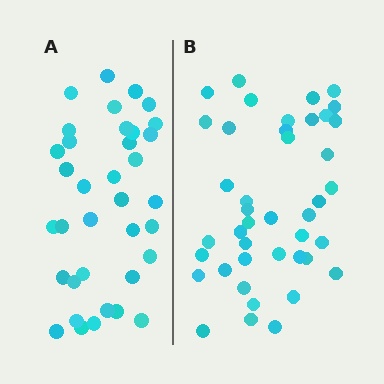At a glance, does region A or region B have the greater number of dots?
Region B (the right region) has more dots.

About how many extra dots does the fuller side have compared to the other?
Region B has about 6 more dots than region A.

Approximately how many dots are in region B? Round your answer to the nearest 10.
About 40 dots. (The exact count is 42, which rounds to 40.)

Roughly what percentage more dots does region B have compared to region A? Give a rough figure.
About 15% more.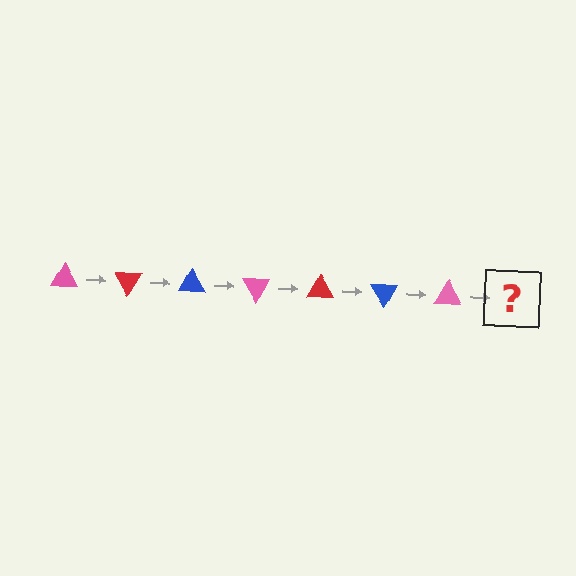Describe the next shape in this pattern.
It should be a red triangle, rotated 420 degrees from the start.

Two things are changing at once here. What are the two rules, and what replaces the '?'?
The two rules are that it rotates 60 degrees each step and the color cycles through pink, red, and blue. The '?' should be a red triangle, rotated 420 degrees from the start.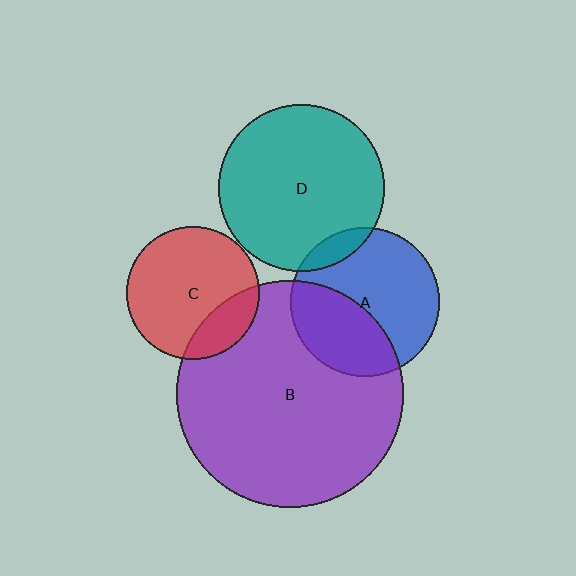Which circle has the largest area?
Circle B (purple).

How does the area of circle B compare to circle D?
Approximately 1.9 times.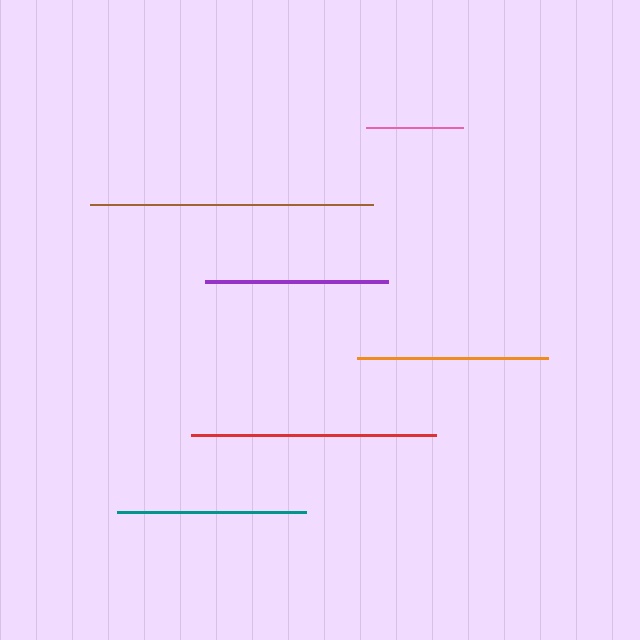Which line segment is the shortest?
The pink line is the shortest at approximately 97 pixels.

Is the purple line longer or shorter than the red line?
The red line is longer than the purple line.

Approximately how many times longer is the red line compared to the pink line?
The red line is approximately 2.5 times the length of the pink line.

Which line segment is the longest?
The brown line is the longest at approximately 283 pixels.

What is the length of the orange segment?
The orange segment is approximately 192 pixels long.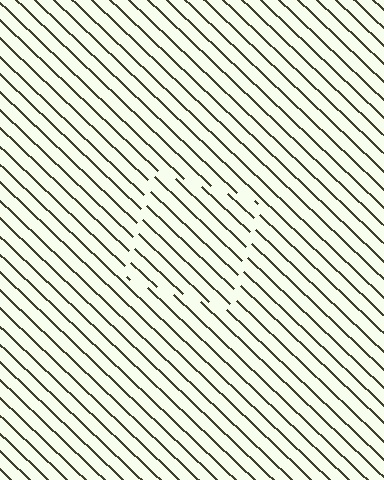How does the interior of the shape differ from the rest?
The interior of the shape contains the same grating, shifted by half a period — the contour is defined by the phase discontinuity where line-ends from the inner and outer gratings abut.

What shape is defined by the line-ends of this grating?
An illusory square. The interior of the shape contains the same grating, shifted by half a period — the contour is defined by the phase discontinuity where line-ends from the inner and outer gratings abut.